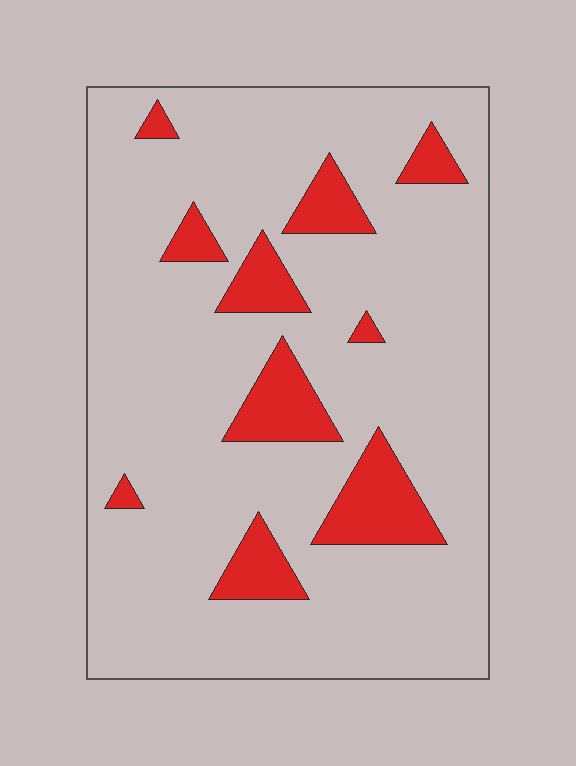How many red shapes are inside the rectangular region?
10.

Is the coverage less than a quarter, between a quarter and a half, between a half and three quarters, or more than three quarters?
Less than a quarter.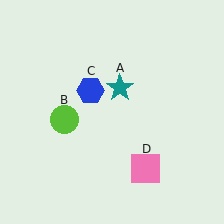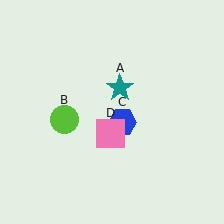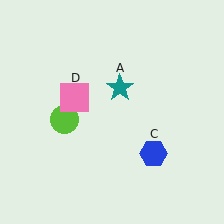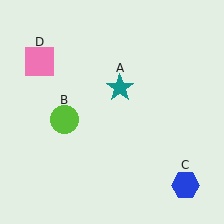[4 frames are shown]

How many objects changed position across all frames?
2 objects changed position: blue hexagon (object C), pink square (object D).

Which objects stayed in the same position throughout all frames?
Teal star (object A) and lime circle (object B) remained stationary.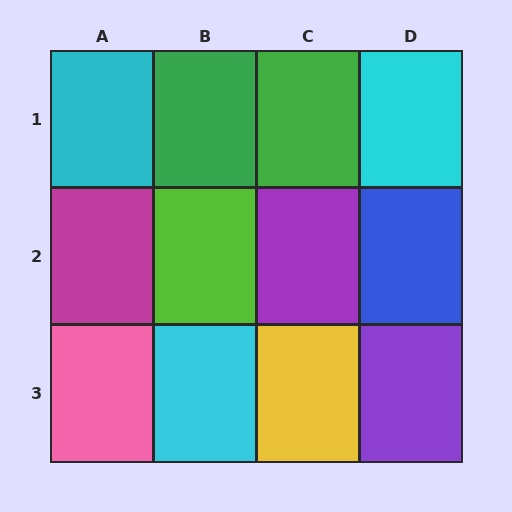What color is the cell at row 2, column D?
Blue.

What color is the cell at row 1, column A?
Cyan.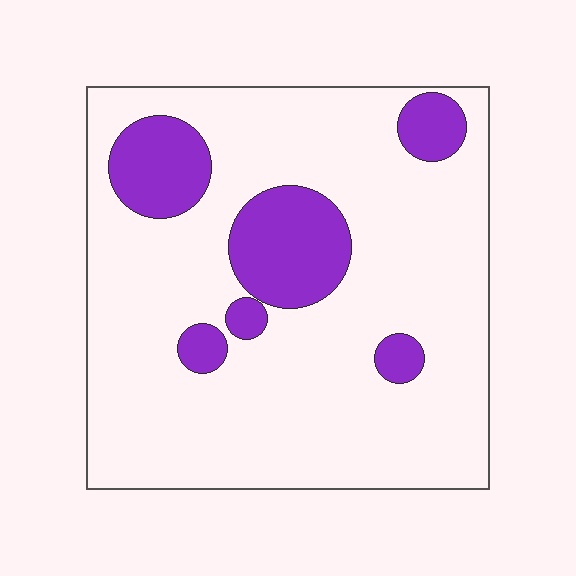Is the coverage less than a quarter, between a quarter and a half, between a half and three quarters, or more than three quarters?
Less than a quarter.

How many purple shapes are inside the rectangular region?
6.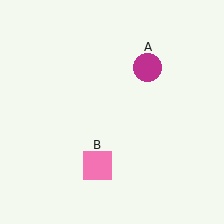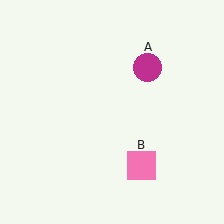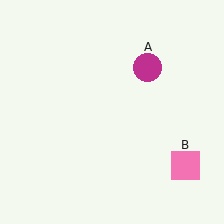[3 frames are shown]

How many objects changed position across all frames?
1 object changed position: pink square (object B).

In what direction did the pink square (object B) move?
The pink square (object B) moved right.